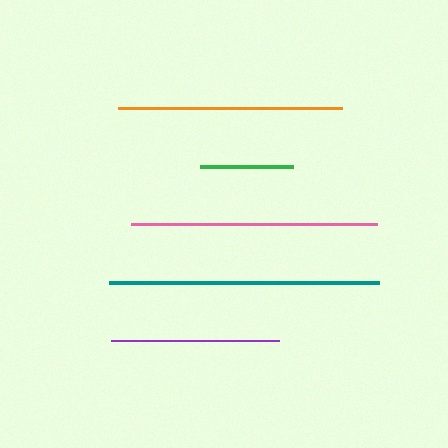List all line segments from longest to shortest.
From longest to shortest: teal, pink, orange, purple, green.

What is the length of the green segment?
The green segment is approximately 93 pixels long.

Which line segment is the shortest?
The green line is the shortest at approximately 93 pixels.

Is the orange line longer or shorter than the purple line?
The orange line is longer than the purple line.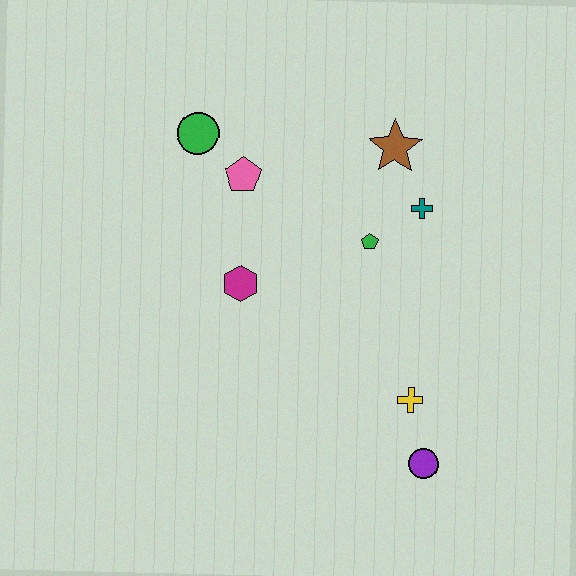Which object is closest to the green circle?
The pink pentagon is closest to the green circle.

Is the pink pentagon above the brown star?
No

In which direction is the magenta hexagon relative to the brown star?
The magenta hexagon is to the left of the brown star.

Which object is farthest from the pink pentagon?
The purple circle is farthest from the pink pentagon.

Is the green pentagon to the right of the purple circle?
No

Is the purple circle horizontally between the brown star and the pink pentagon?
No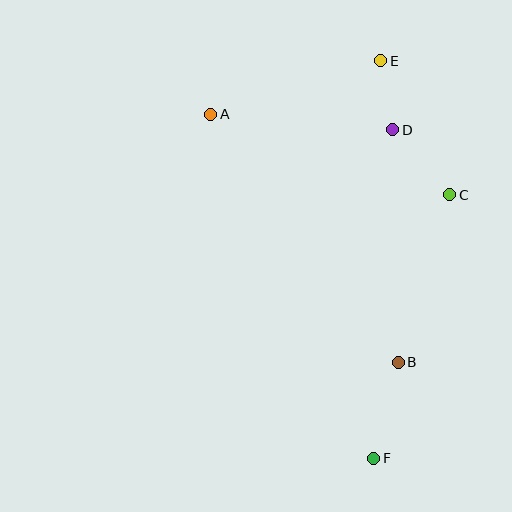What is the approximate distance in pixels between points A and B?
The distance between A and B is approximately 311 pixels.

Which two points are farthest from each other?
Points E and F are farthest from each other.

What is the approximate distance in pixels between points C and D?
The distance between C and D is approximately 86 pixels.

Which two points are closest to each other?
Points D and E are closest to each other.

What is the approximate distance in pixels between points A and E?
The distance between A and E is approximately 178 pixels.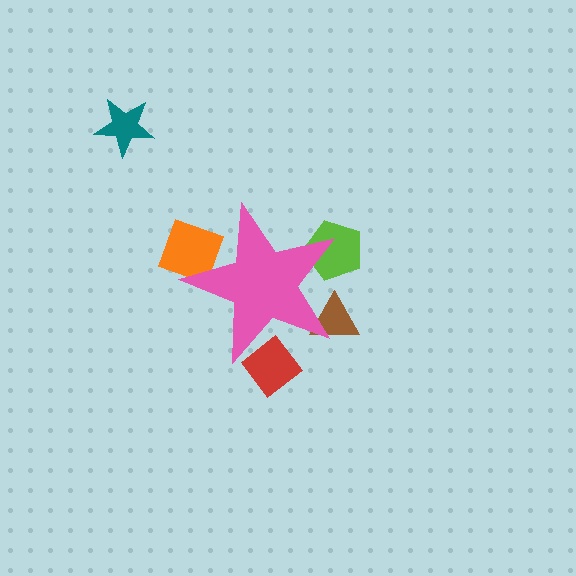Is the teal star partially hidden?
No, the teal star is fully visible.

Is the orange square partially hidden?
Yes, the orange square is partially hidden behind the pink star.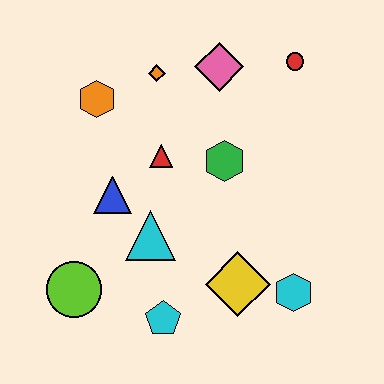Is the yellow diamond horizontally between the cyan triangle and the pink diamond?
No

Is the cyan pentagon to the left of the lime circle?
No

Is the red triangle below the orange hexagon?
Yes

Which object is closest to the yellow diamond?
The cyan hexagon is closest to the yellow diamond.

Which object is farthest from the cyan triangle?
The red circle is farthest from the cyan triangle.